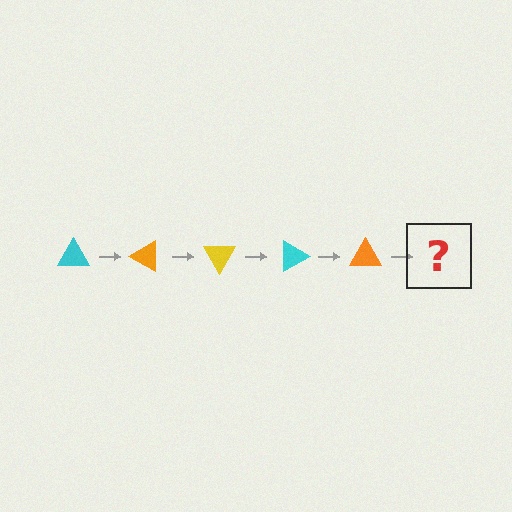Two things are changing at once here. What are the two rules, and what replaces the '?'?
The two rules are that it rotates 30 degrees each step and the color cycles through cyan, orange, and yellow. The '?' should be a yellow triangle, rotated 150 degrees from the start.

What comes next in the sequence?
The next element should be a yellow triangle, rotated 150 degrees from the start.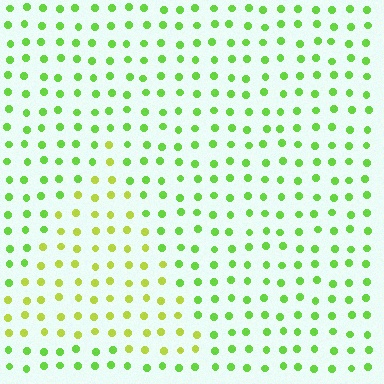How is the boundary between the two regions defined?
The boundary is defined purely by a slight shift in hue (about 32 degrees). Spacing, size, and orientation are identical on both sides.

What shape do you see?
I see a triangle.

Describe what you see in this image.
The image is filled with small lime elements in a uniform arrangement. A triangle-shaped region is visible where the elements are tinted to a slightly different hue, forming a subtle color boundary.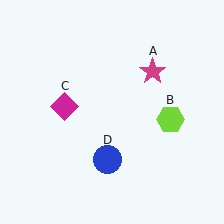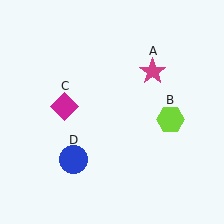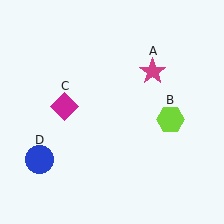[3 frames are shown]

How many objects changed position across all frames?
1 object changed position: blue circle (object D).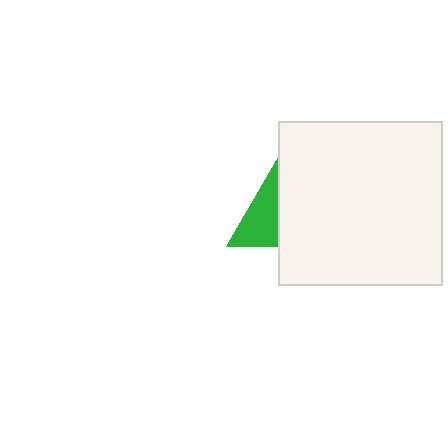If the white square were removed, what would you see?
You would see the complete green triangle.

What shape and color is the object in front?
The object in front is a white square.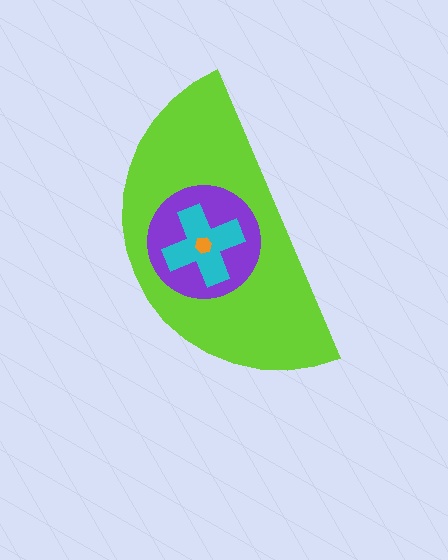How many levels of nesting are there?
4.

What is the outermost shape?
The lime semicircle.